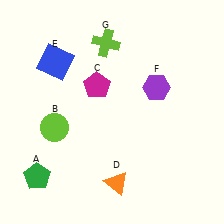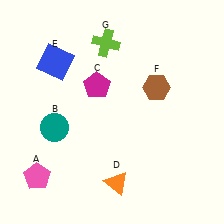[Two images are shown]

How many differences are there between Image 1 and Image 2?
There are 3 differences between the two images.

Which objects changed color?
A changed from green to pink. B changed from lime to teal. F changed from purple to brown.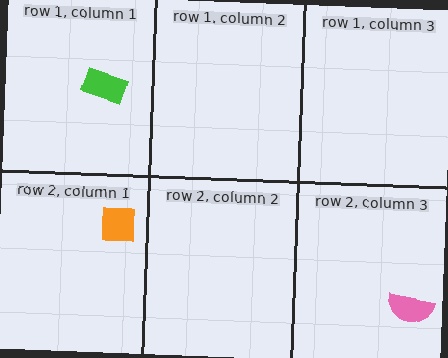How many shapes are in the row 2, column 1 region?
1.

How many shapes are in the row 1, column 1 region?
1.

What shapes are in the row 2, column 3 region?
The pink semicircle.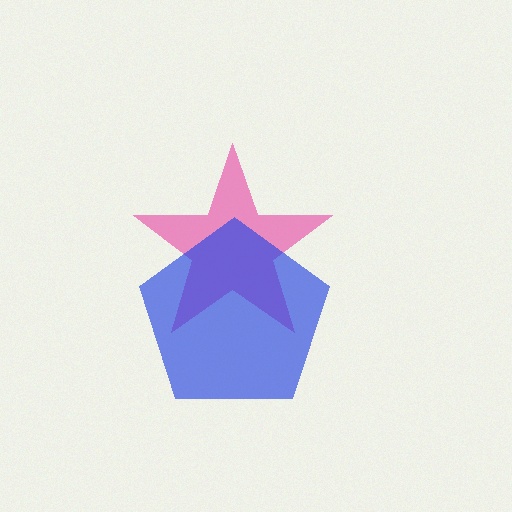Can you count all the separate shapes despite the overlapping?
Yes, there are 2 separate shapes.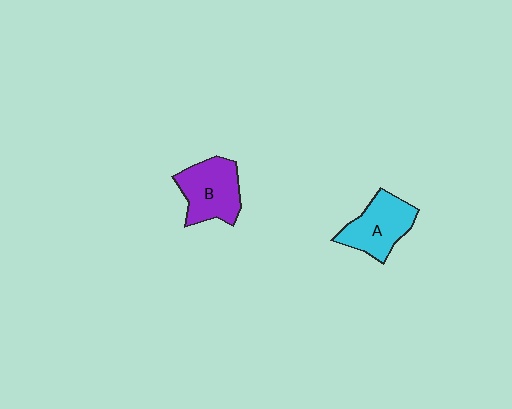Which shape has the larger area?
Shape B (purple).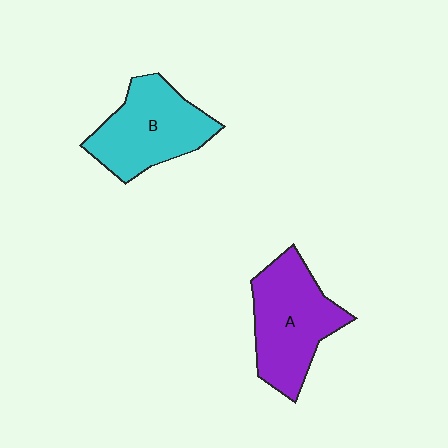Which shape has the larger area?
Shape A (purple).